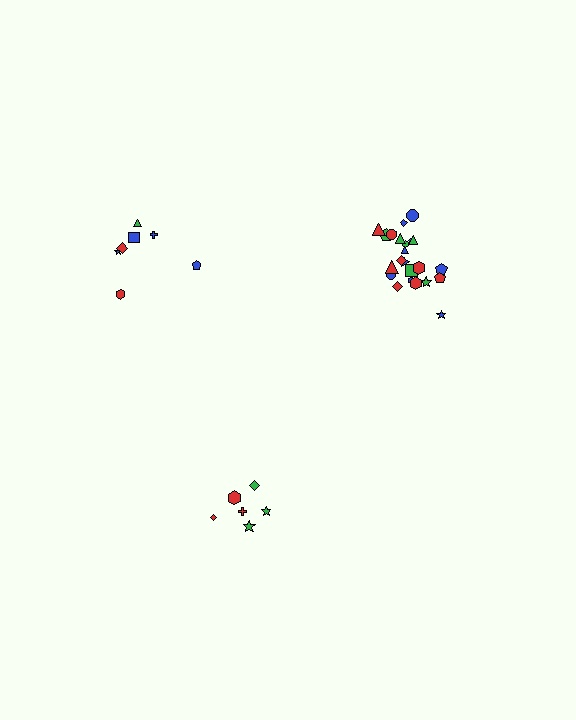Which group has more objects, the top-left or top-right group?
The top-right group.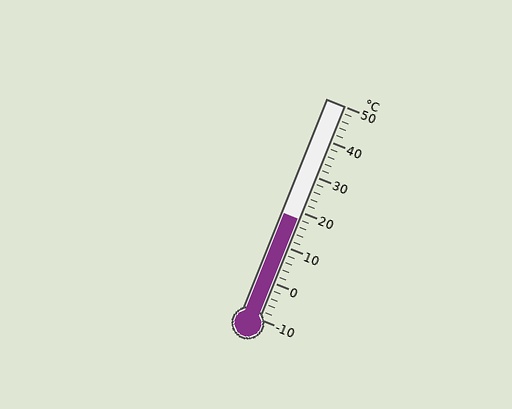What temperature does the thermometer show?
The thermometer shows approximately 18°C.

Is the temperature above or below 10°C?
The temperature is above 10°C.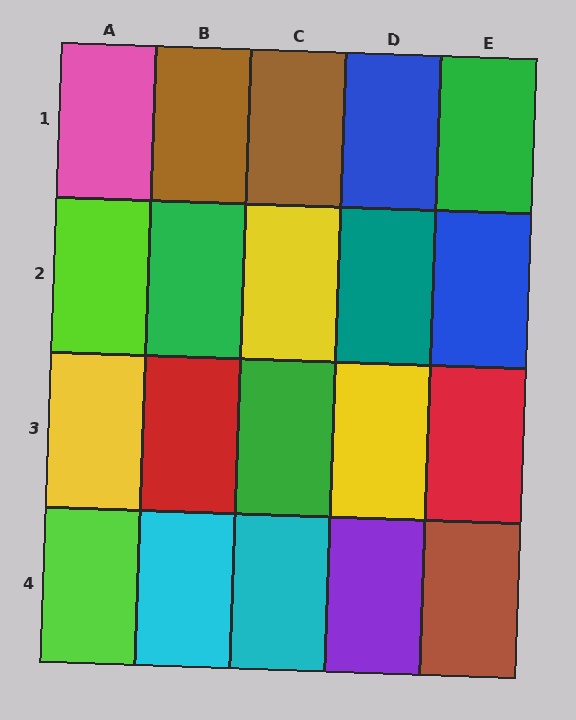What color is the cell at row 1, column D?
Blue.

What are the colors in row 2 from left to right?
Lime, green, yellow, teal, blue.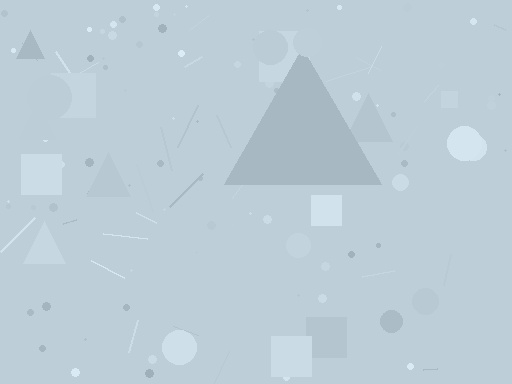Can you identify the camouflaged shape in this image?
The camouflaged shape is a triangle.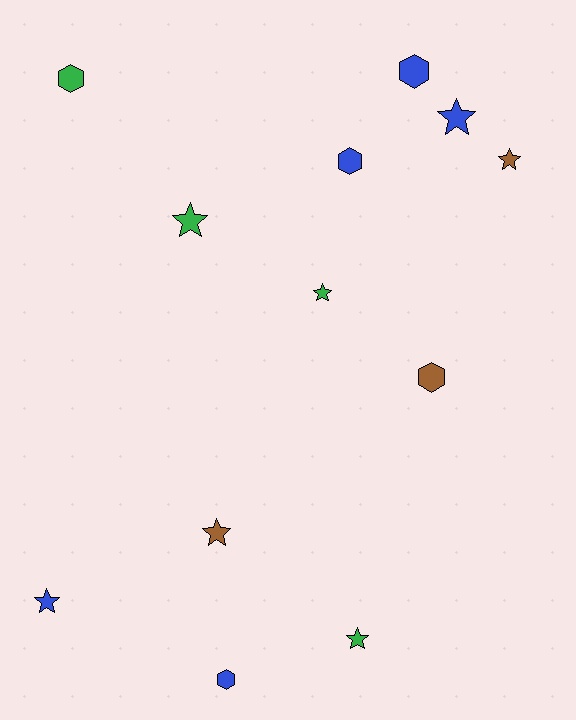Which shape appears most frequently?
Star, with 7 objects.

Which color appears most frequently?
Blue, with 5 objects.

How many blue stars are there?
There are 2 blue stars.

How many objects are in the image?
There are 12 objects.